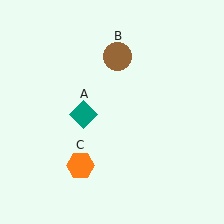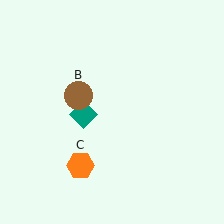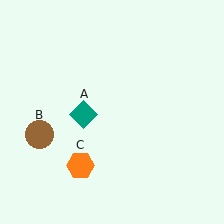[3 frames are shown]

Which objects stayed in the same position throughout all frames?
Teal diamond (object A) and orange hexagon (object C) remained stationary.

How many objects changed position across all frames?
1 object changed position: brown circle (object B).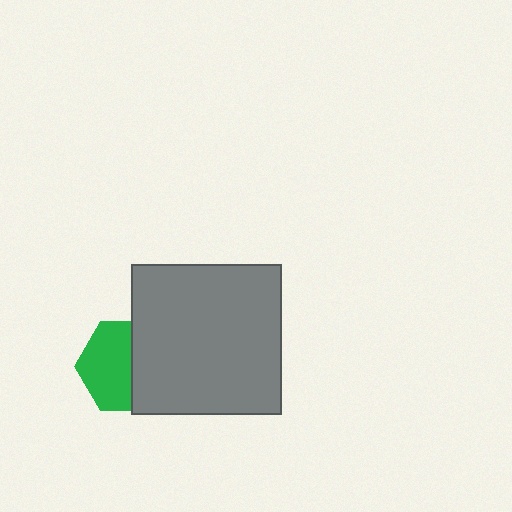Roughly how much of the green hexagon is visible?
About half of it is visible (roughly 57%).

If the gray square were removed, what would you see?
You would see the complete green hexagon.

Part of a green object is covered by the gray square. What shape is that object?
It is a hexagon.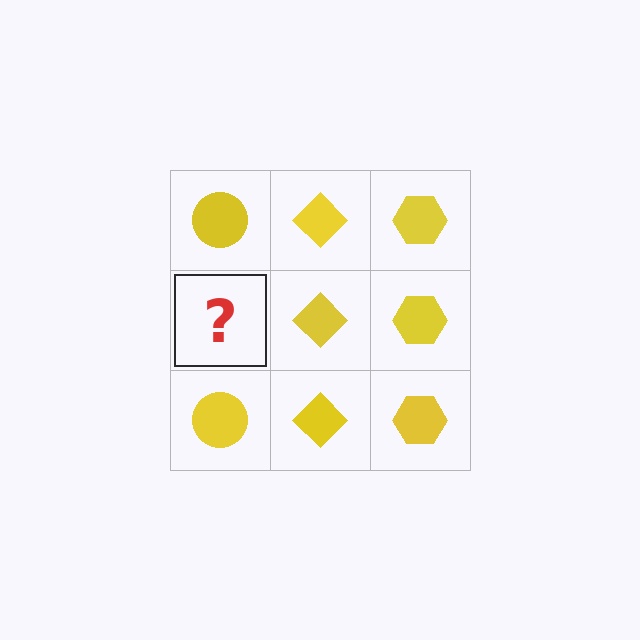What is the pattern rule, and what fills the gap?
The rule is that each column has a consistent shape. The gap should be filled with a yellow circle.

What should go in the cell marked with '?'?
The missing cell should contain a yellow circle.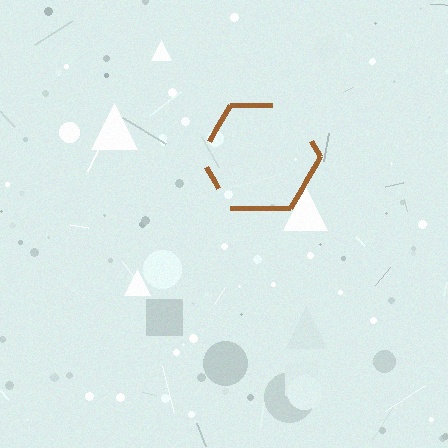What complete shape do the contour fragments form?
The contour fragments form a hexagon.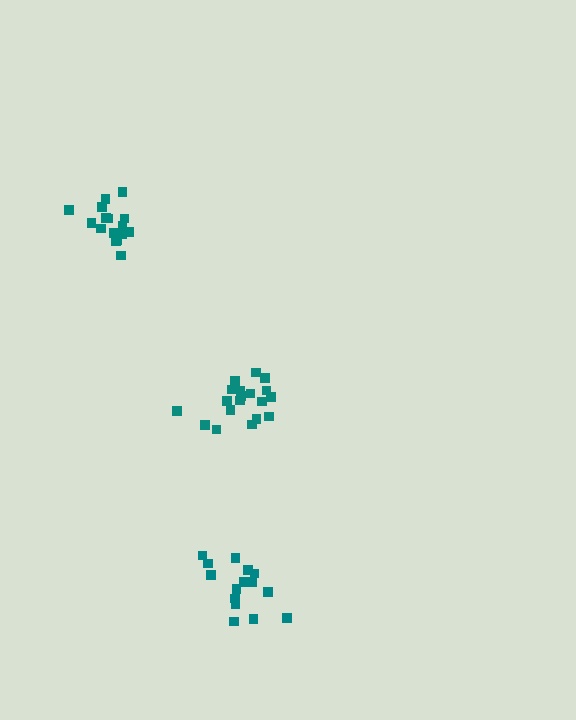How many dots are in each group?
Group 1: 17 dots, Group 2: 19 dots, Group 3: 15 dots (51 total).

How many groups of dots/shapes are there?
There are 3 groups.